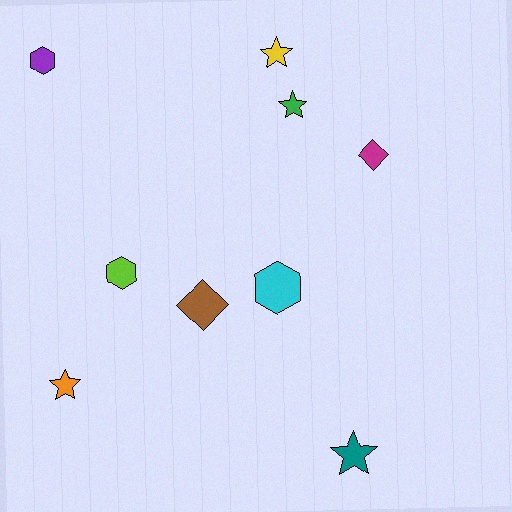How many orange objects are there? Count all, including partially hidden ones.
There is 1 orange object.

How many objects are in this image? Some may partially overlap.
There are 9 objects.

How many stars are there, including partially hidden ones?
There are 4 stars.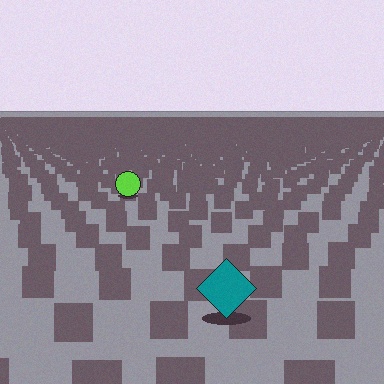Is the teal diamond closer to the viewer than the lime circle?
Yes. The teal diamond is closer — you can tell from the texture gradient: the ground texture is coarser near it.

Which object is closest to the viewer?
The teal diamond is closest. The texture marks near it are larger and more spread out.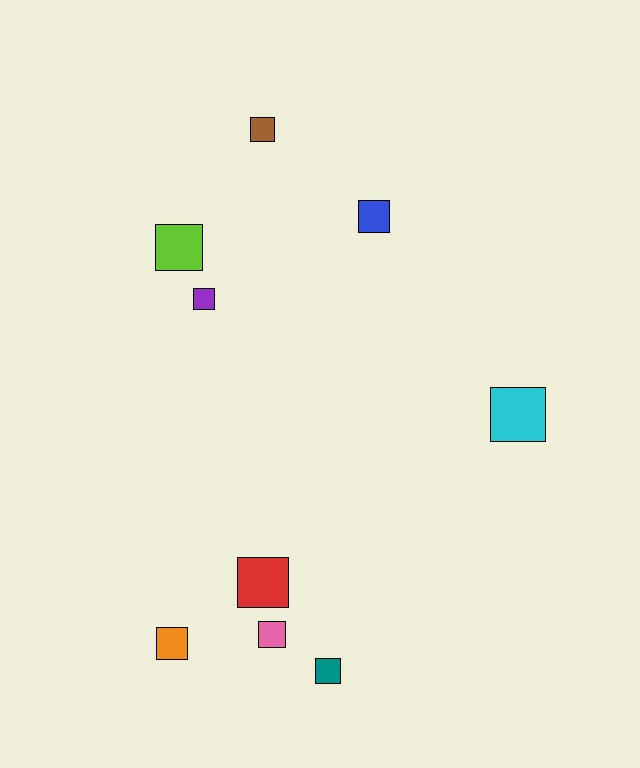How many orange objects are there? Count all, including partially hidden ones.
There is 1 orange object.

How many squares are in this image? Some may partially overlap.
There are 9 squares.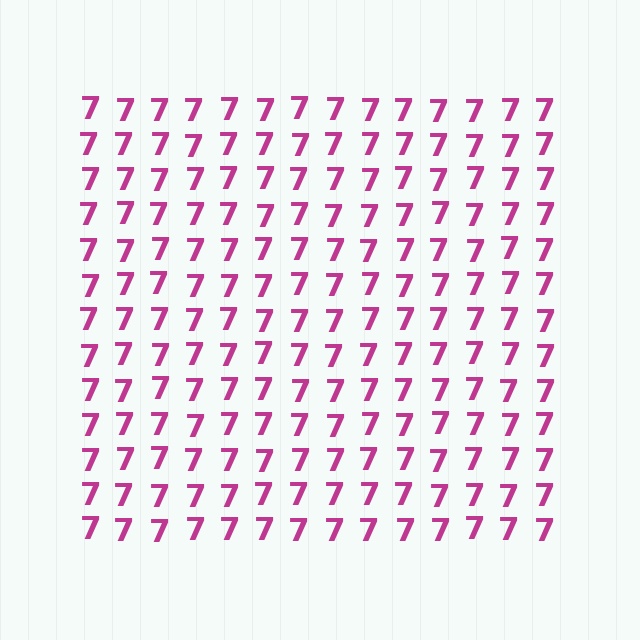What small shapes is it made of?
It is made of small digit 7's.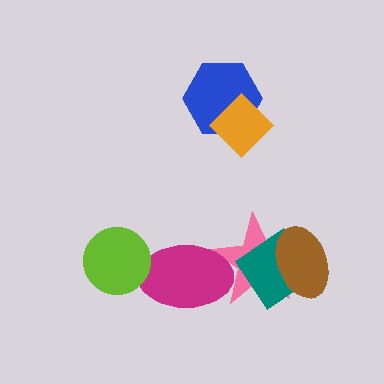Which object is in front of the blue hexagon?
The orange diamond is in front of the blue hexagon.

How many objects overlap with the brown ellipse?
2 objects overlap with the brown ellipse.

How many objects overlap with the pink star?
3 objects overlap with the pink star.